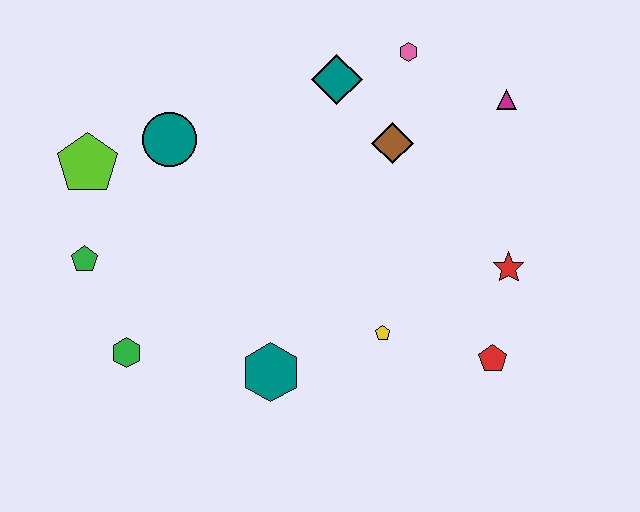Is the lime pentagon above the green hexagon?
Yes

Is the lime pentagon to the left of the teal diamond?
Yes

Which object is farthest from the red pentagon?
The lime pentagon is farthest from the red pentagon.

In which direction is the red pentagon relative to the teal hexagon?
The red pentagon is to the right of the teal hexagon.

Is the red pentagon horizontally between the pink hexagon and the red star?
Yes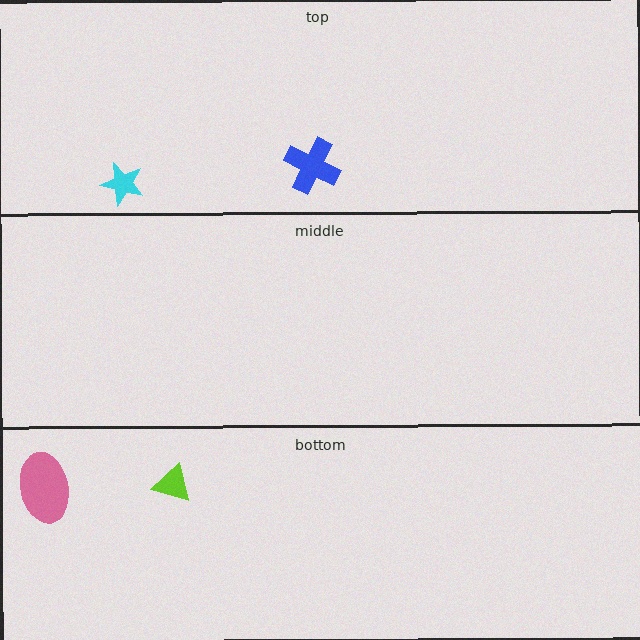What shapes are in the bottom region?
The pink ellipse, the lime triangle.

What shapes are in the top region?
The cyan star, the blue cross.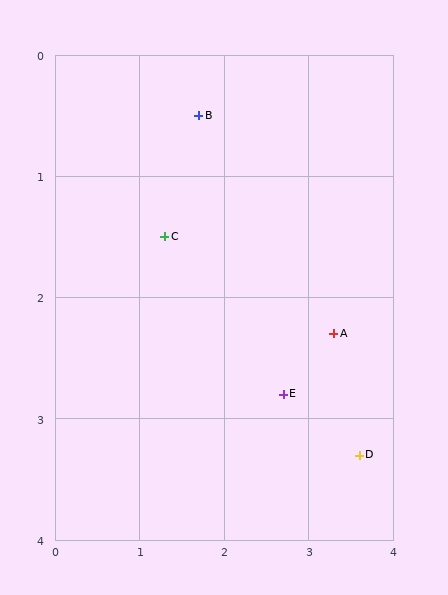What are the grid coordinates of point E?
Point E is at approximately (2.7, 2.8).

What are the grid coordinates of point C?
Point C is at approximately (1.3, 1.5).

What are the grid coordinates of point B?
Point B is at approximately (1.7, 0.5).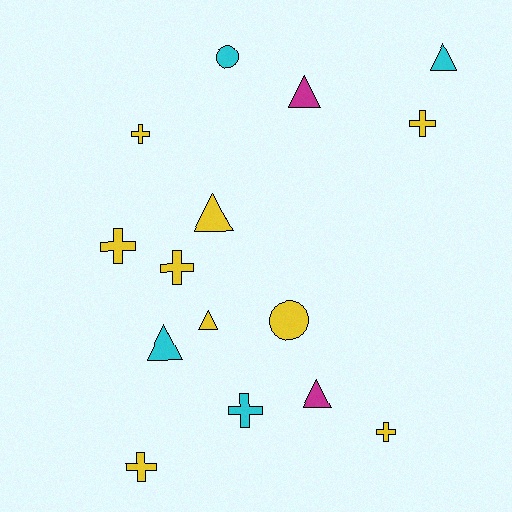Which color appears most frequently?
Yellow, with 9 objects.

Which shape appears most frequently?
Cross, with 7 objects.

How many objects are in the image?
There are 15 objects.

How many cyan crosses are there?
There is 1 cyan cross.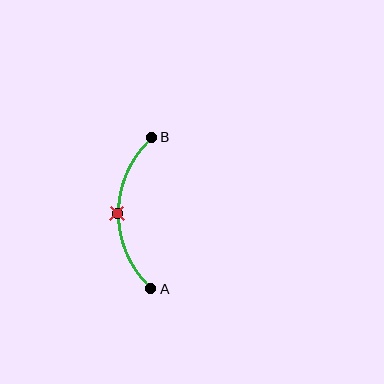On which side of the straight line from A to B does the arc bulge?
The arc bulges to the left of the straight line connecting A and B.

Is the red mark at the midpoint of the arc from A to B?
Yes. The red mark lies on the arc at equal arc-length from both A and B — it is the arc midpoint.